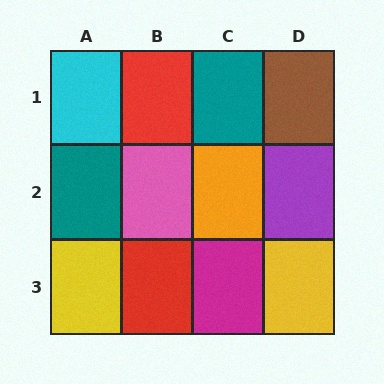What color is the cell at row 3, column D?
Yellow.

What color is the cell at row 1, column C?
Teal.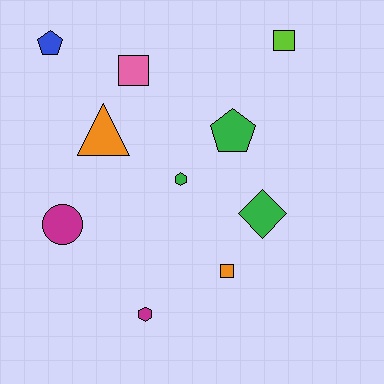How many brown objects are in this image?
There are no brown objects.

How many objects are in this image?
There are 10 objects.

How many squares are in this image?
There are 3 squares.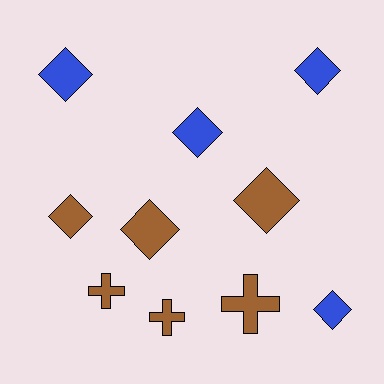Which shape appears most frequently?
Diamond, with 7 objects.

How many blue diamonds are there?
There are 4 blue diamonds.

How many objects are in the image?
There are 10 objects.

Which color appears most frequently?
Brown, with 6 objects.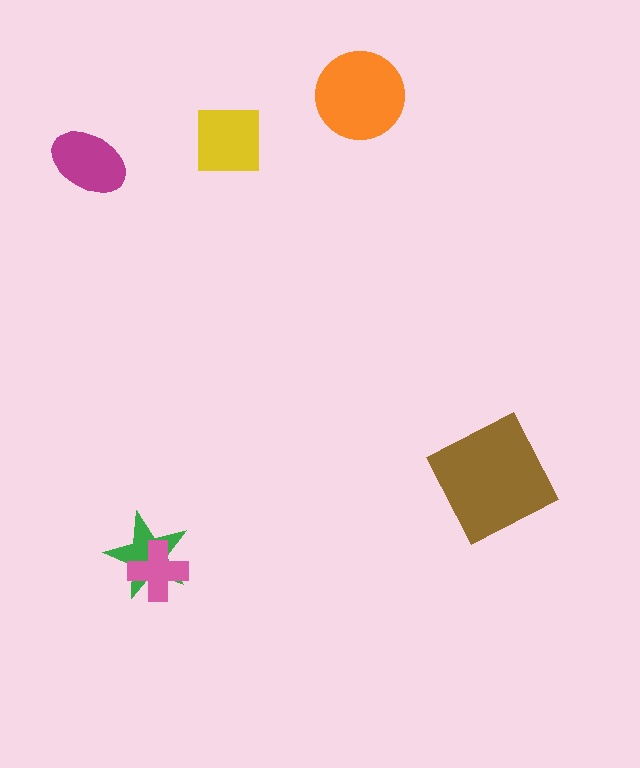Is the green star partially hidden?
Yes, it is partially covered by another shape.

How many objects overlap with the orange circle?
0 objects overlap with the orange circle.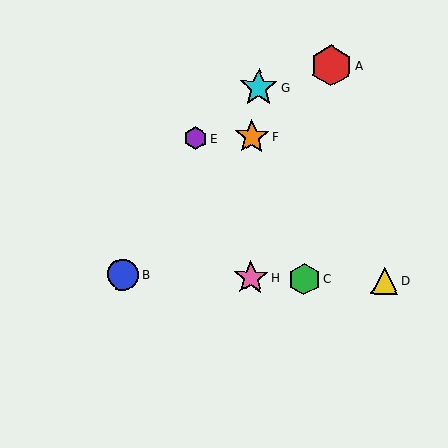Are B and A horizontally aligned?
No, B is at y≈275 and A is at y≈66.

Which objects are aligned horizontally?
Objects B, C, D, H are aligned horizontally.